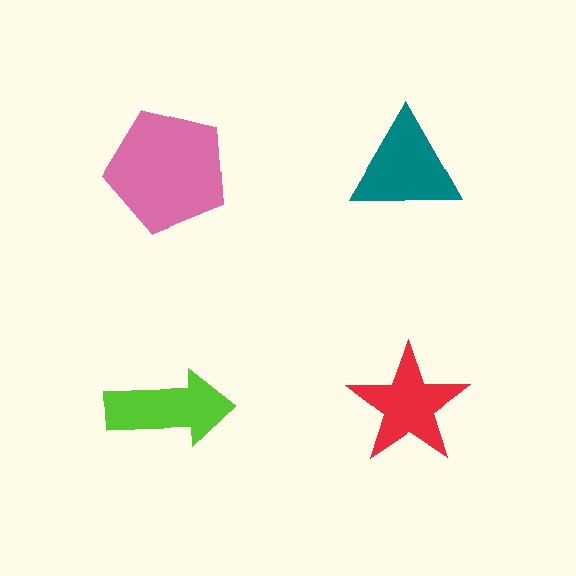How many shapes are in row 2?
2 shapes.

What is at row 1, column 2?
A teal triangle.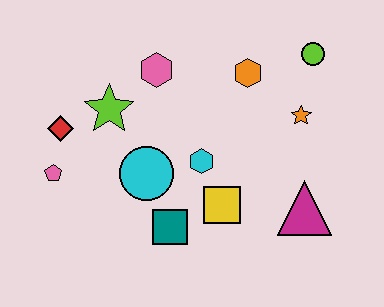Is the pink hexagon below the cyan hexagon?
No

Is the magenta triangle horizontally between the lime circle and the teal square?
Yes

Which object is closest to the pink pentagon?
The red diamond is closest to the pink pentagon.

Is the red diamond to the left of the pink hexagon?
Yes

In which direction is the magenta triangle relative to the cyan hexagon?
The magenta triangle is to the right of the cyan hexagon.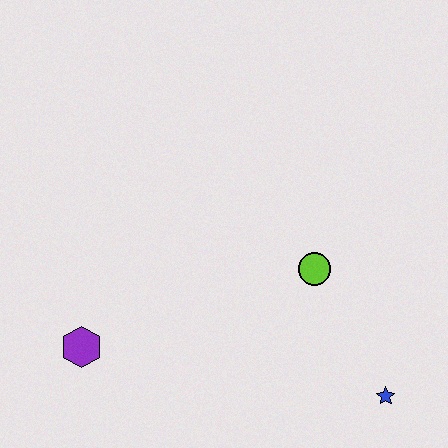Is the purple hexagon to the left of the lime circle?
Yes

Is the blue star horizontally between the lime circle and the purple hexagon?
No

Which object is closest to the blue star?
The lime circle is closest to the blue star.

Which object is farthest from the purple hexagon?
The blue star is farthest from the purple hexagon.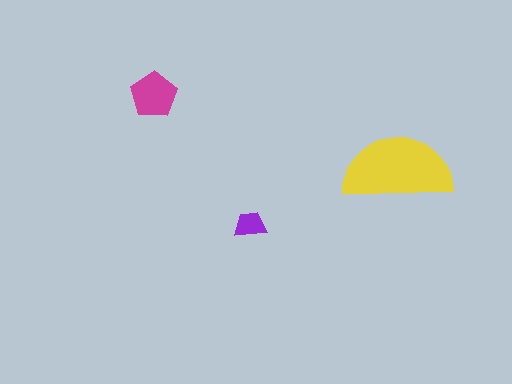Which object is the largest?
The yellow semicircle.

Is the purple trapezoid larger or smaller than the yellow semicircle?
Smaller.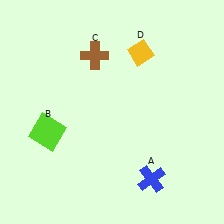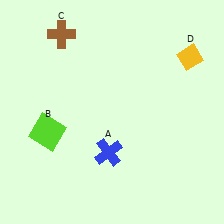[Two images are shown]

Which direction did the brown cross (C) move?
The brown cross (C) moved left.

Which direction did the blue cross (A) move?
The blue cross (A) moved left.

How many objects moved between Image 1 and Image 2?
3 objects moved between the two images.